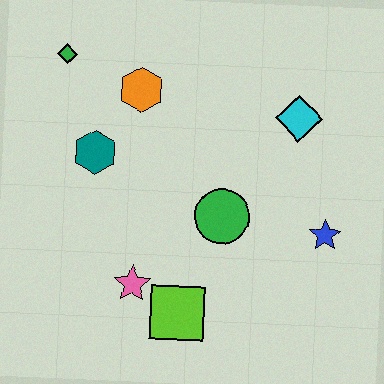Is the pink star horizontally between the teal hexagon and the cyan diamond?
Yes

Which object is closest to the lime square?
The pink star is closest to the lime square.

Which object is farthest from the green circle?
The green diamond is farthest from the green circle.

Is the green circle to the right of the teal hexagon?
Yes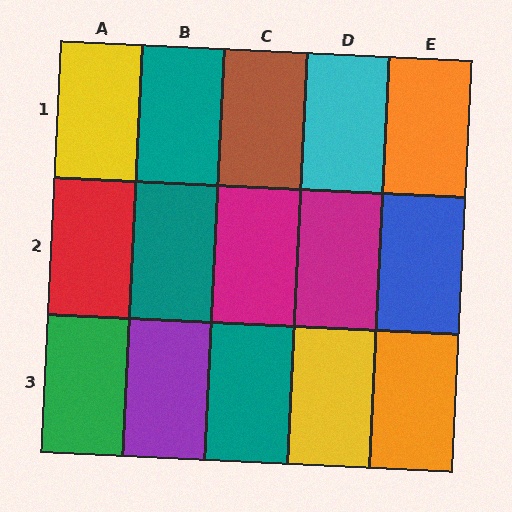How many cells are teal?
3 cells are teal.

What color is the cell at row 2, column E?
Blue.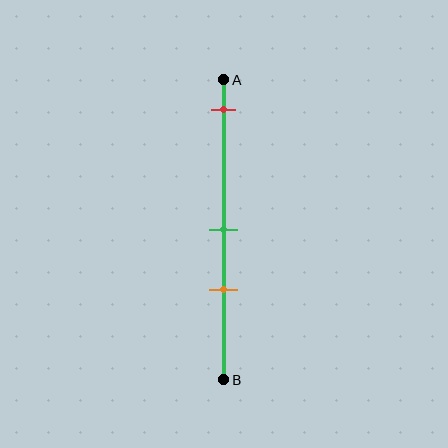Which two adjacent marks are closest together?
The green and orange marks are the closest adjacent pair.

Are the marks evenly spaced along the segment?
No, the marks are not evenly spaced.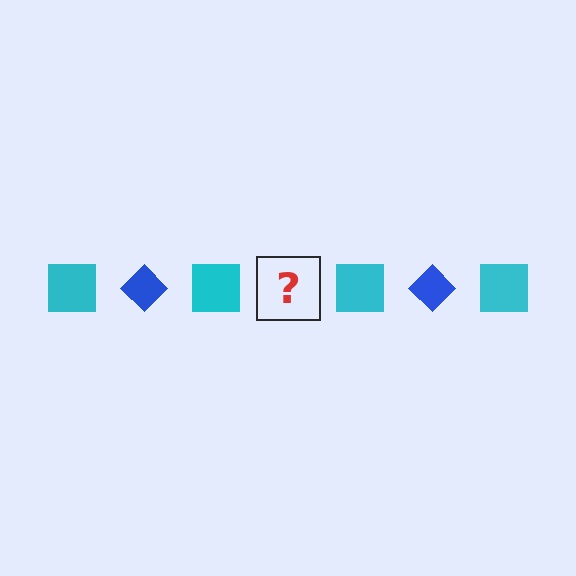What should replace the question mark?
The question mark should be replaced with a blue diamond.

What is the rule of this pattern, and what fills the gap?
The rule is that the pattern alternates between cyan square and blue diamond. The gap should be filled with a blue diamond.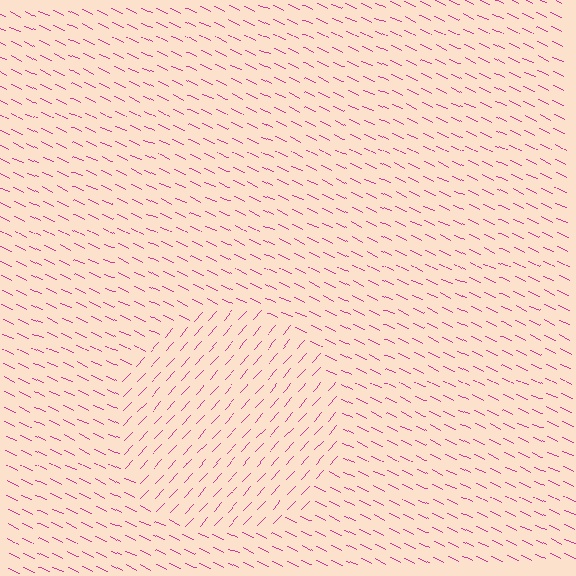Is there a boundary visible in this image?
Yes, there is a texture boundary formed by a change in line orientation.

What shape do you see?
I see a circle.